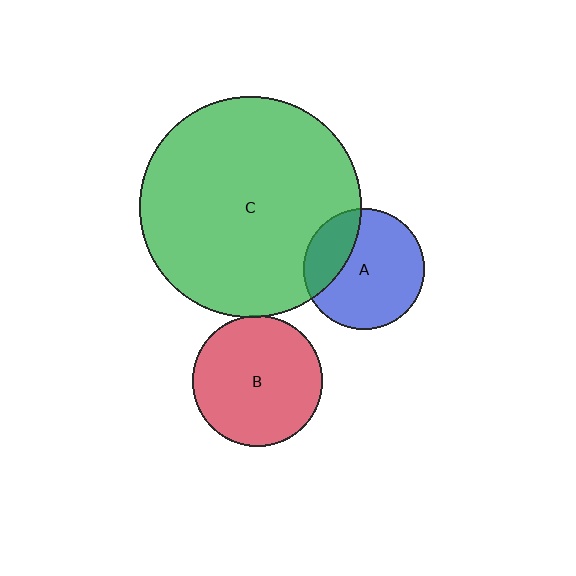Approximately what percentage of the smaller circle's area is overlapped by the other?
Approximately 25%.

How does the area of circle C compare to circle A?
Approximately 3.3 times.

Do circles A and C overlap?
Yes.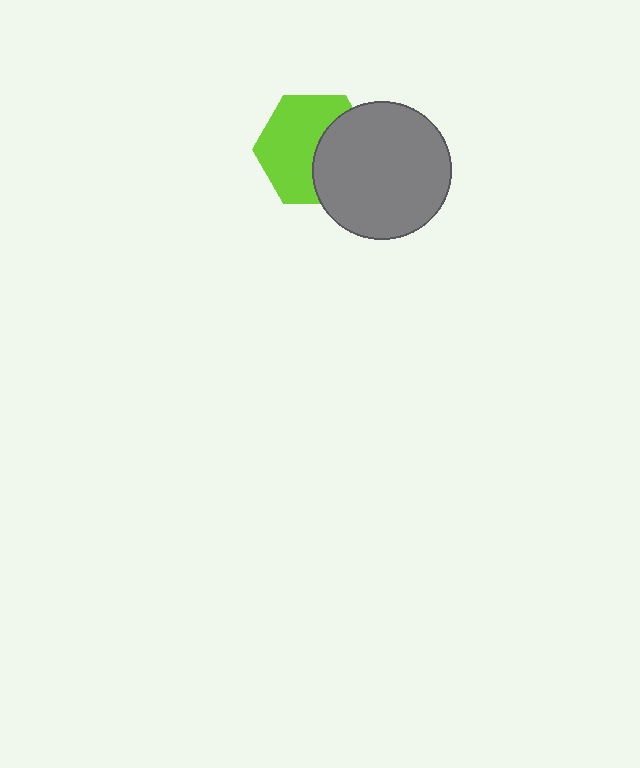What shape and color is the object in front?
The object in front is a gray circle.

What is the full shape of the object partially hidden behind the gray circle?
The partially hidden object is a lime hexagon.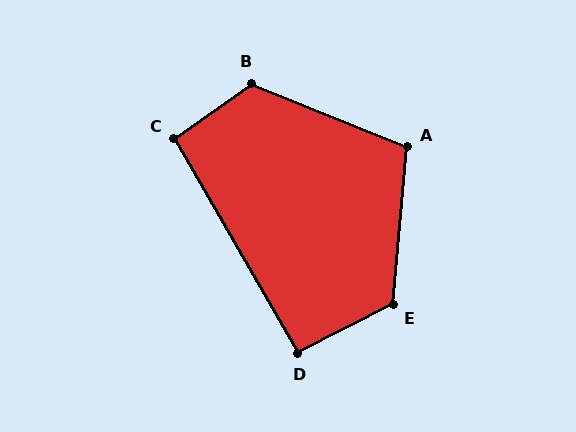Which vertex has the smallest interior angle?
D, at approximately 93 degrees.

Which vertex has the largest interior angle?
B, at approximately 122 degrees.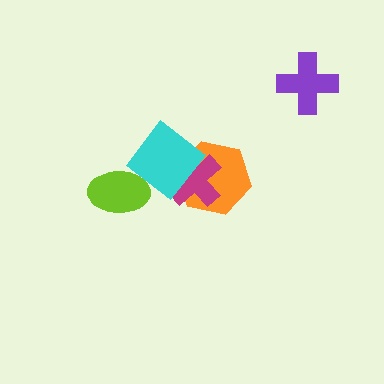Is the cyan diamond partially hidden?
No, no other shape covers it.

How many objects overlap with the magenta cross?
2 objects overlap with the magenta cross.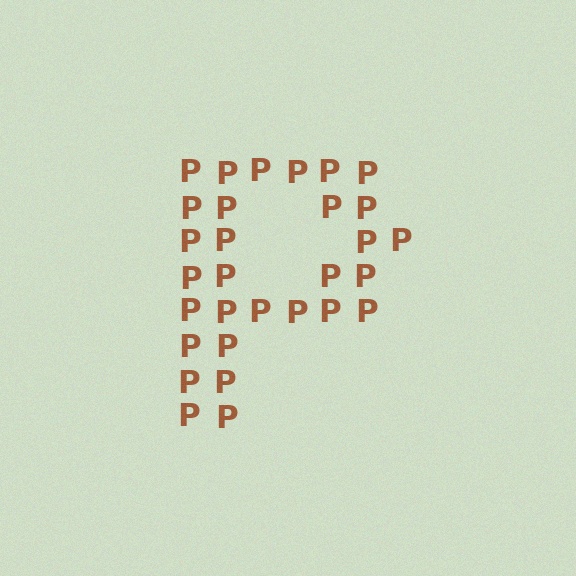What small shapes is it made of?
It is made of small letter P's.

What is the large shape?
The large shape is the letter P.